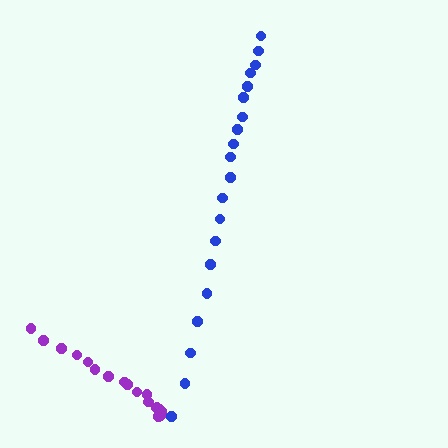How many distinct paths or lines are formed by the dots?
There are 2 distinct paths.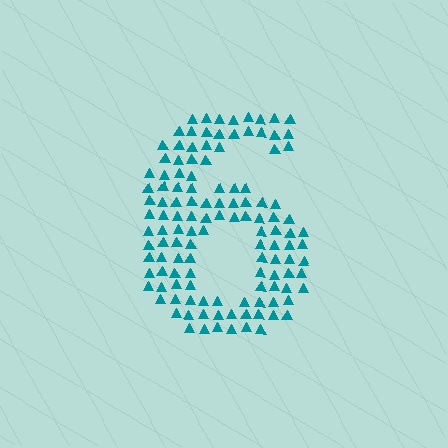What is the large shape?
The large shape is the digit 6.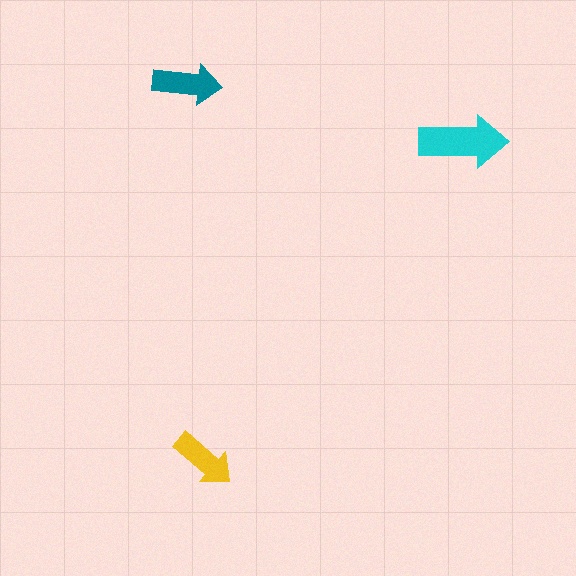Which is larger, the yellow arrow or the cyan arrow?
The cyan one.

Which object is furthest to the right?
The cyan arrow is rightmost.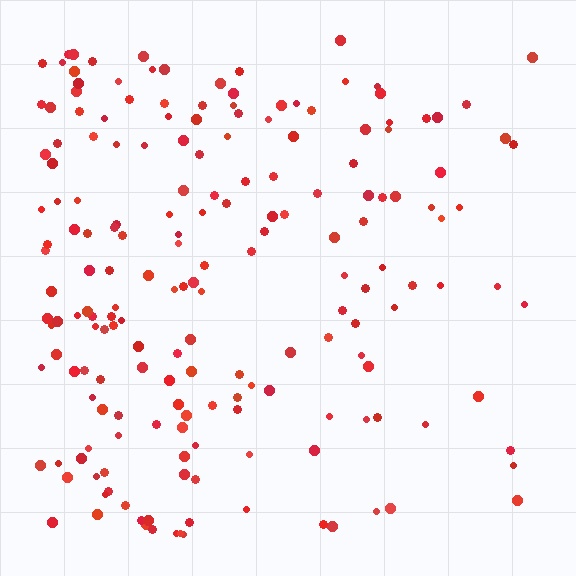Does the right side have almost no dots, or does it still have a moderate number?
Still a moderate number, just noticeably fewer than the left.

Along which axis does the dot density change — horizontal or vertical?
Horizontal.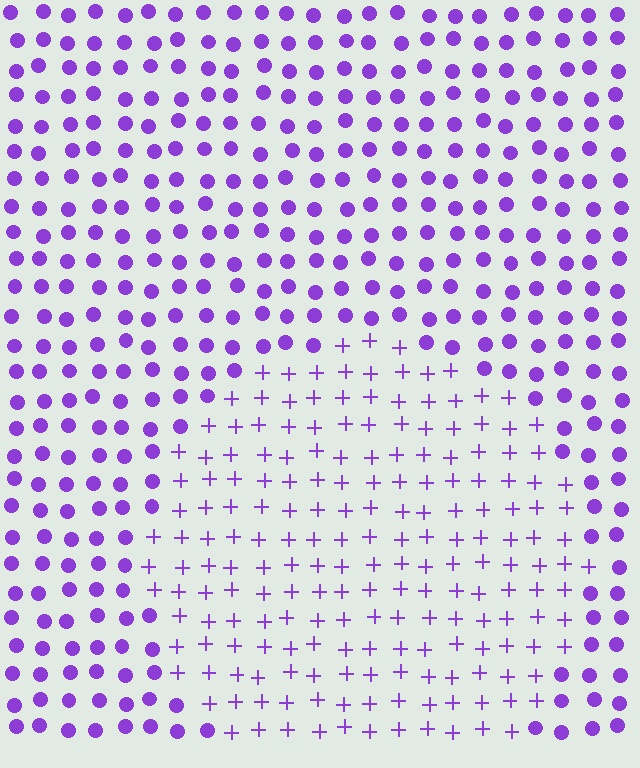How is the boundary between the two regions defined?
The boundary is defined by a change in element shape: plus signs inside vs. circles outside. All elements share the same color and spacing.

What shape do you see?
I see a circle.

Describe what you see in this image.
The image is filled with small purple elements arranged in a uniform grid. A circle-shaped region contains plus signs, while the surrounding area contains circles. The boundary is defined purely by the change in element shape.